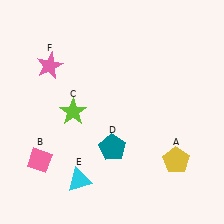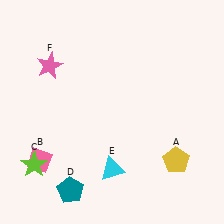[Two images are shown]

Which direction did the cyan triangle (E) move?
The cyan triangle (E) moved right.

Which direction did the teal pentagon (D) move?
The teal pentagon (D) moved down.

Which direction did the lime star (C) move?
The lime star (C) moved down.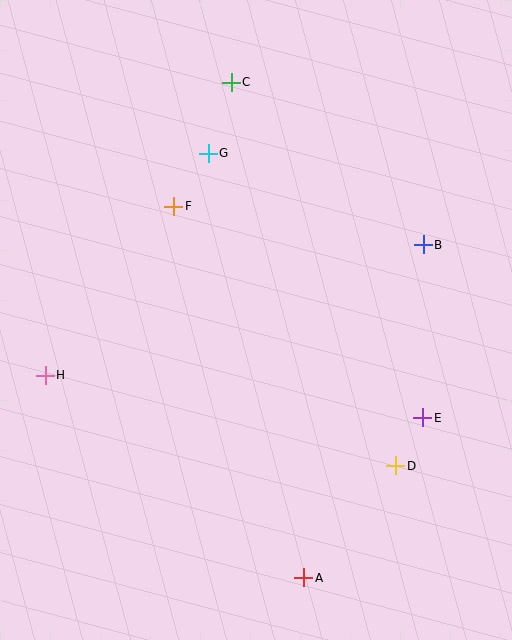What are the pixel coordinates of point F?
Point F is at (174, 206).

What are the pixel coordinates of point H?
Point H is at (45, 375).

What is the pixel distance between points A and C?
The distance between A and C is 501 pixels.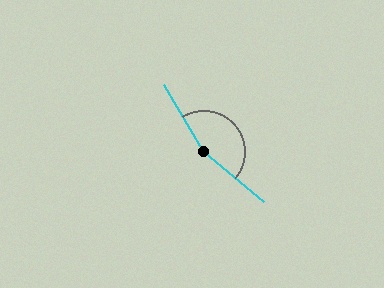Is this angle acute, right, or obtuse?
It is obtuse.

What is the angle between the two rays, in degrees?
Approximately 161 degrees.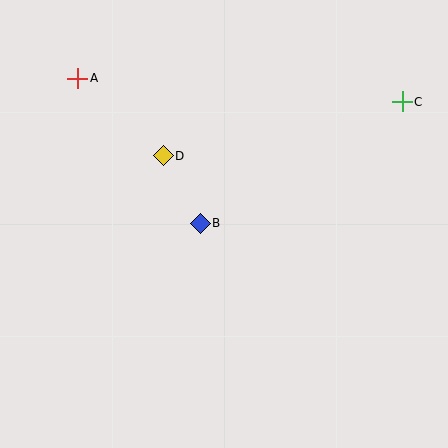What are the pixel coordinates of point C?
Point C is at (402, 102).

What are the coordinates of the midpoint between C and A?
The midpoint between C and A is at (240, 90).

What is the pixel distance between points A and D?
The distance between A and D is 115 pixels.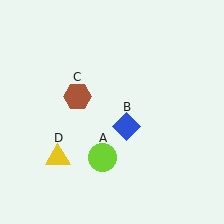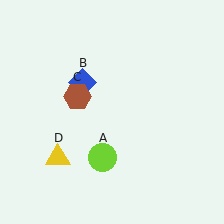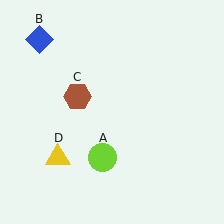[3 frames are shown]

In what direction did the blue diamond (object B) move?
The blue diamond (object B) moved up and to the left.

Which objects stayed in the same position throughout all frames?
Lime circle (object A) and brown hexagon (object C) and yellow triangle (object D) remained stationary.